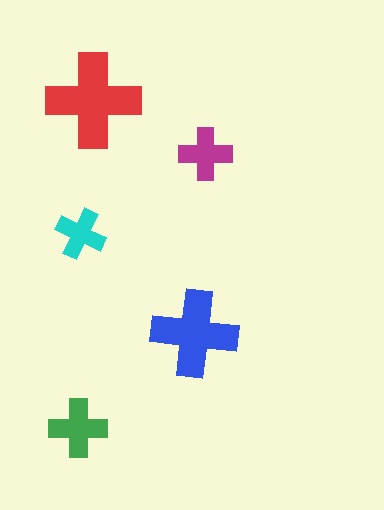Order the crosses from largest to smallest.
the red one, the blue one, the green one, the magenta one, the cyan one.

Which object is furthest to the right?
The magenta cross is rightmost.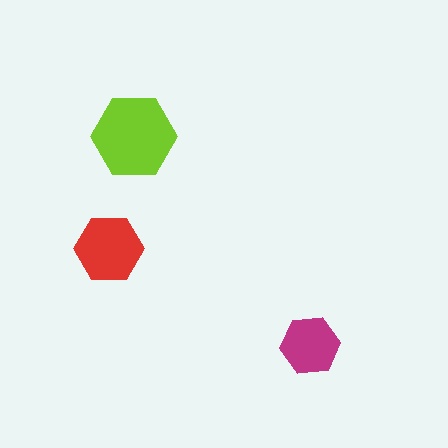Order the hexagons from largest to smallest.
the lime one, the red one, the magenta one.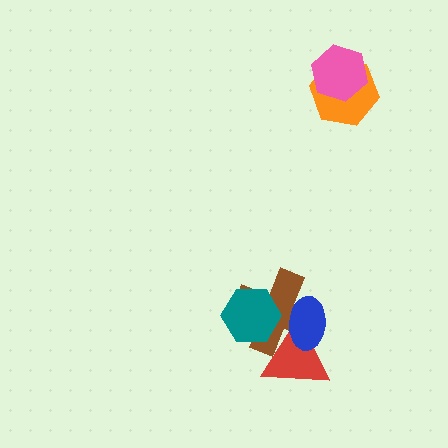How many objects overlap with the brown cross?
3 objects overlap with the brown cross.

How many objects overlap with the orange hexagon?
1 object overlaps with the orange hexagon.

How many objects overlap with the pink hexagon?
1 object overlaps with the pink hexagon.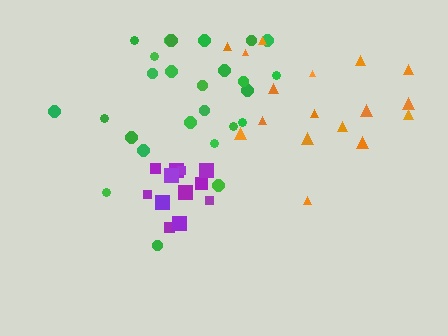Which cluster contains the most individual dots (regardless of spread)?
Green (26).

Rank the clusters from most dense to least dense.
purple, green, orange.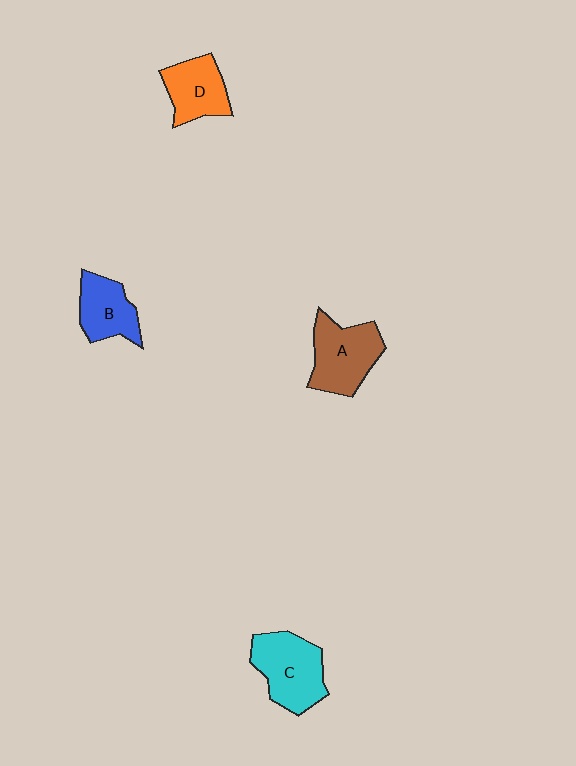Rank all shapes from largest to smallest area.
From largest to smallest: C (cyan), A (brown), D (orange), B (blue).